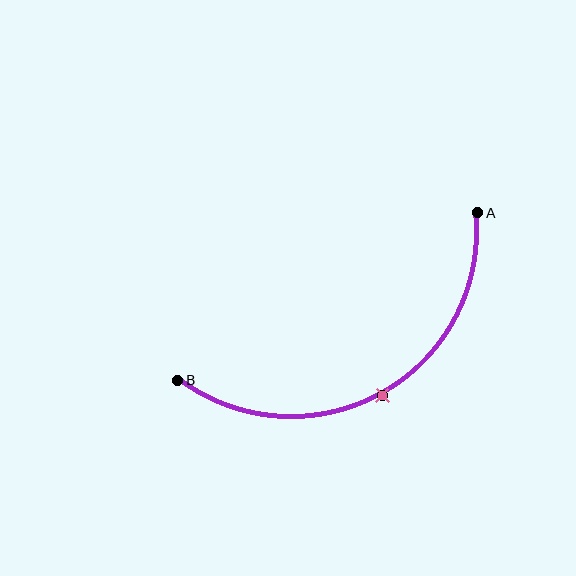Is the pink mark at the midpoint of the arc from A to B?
Yes. The pink mark lies on the arc at equal arc-length from both A and B — it is the arc midpoint.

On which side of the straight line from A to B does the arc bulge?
The arc bulges below the straight line connecting A and B.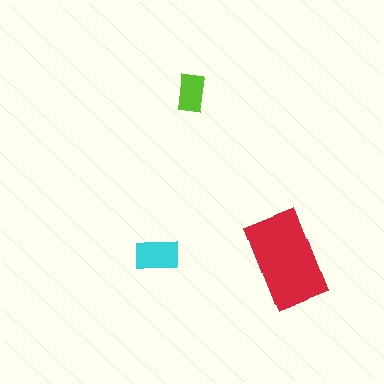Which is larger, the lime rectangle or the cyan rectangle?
The cyan one.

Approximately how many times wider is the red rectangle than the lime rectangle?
About 2.5 times wider.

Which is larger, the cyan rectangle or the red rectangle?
The red one.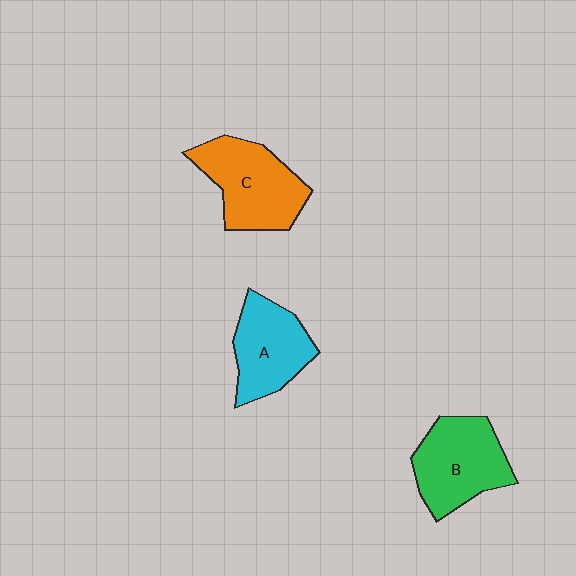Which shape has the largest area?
Shape C (orange).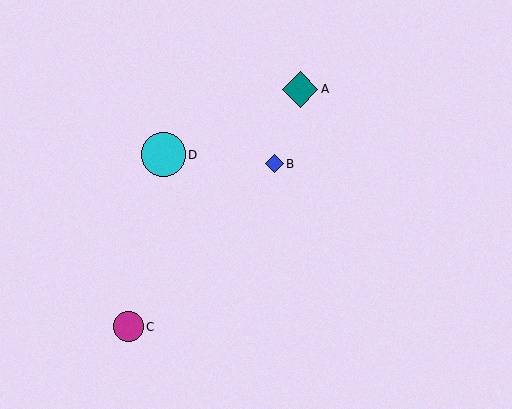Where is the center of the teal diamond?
The center of the teal diamond is at (300, 89).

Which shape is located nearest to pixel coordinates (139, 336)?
The magenta circle (labeled C) at (128, 327) is nearest to that location.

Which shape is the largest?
The cyan circle (labeled D) is the largest.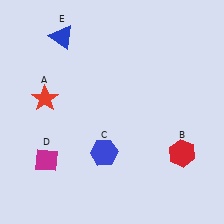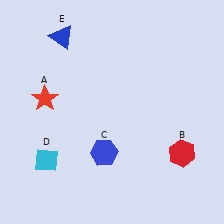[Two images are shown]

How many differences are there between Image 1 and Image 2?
There is 1 difference between the two images.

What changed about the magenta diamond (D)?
In Image 1, D is magenta. In Image 2, it changed to cyan.